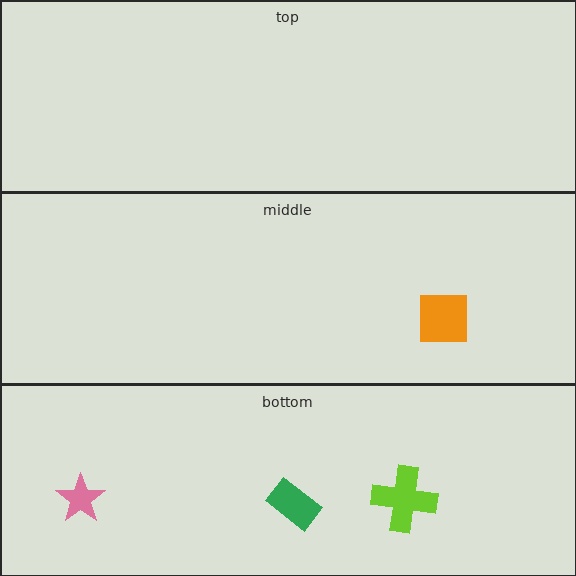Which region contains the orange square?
The middle region.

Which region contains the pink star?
The bottom region.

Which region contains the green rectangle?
The bottom region.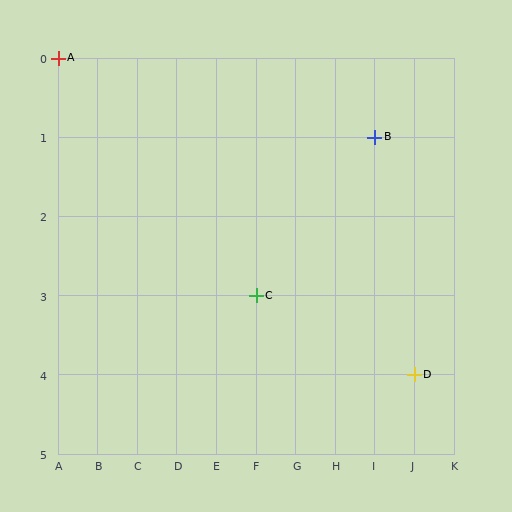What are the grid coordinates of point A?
Point A is at grid coordinates (A, 0).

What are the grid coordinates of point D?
Point D is at grid coordinates (J, 4).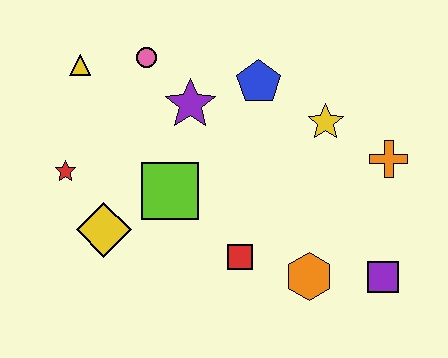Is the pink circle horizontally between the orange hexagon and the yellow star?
No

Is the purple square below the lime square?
Yes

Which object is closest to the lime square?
The yellow diamond is closest to the lime square.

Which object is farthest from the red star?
The purple square is farthest from the red star.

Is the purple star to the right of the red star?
Yes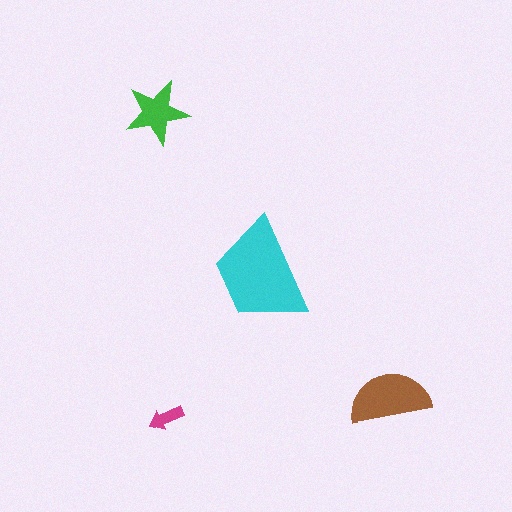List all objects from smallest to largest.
The magenta arrow, the green star, the brown semicircle, the cyan trapezoid.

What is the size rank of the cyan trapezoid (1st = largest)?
1st.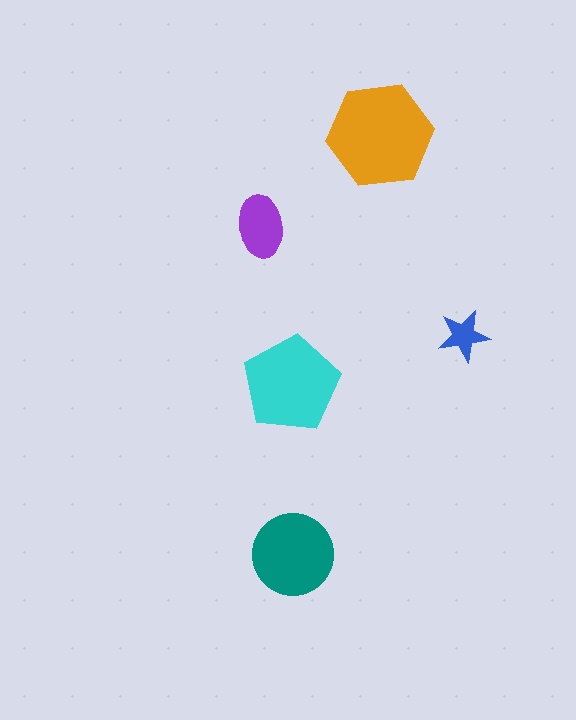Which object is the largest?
The orange hexagon.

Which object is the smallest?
The blue star.